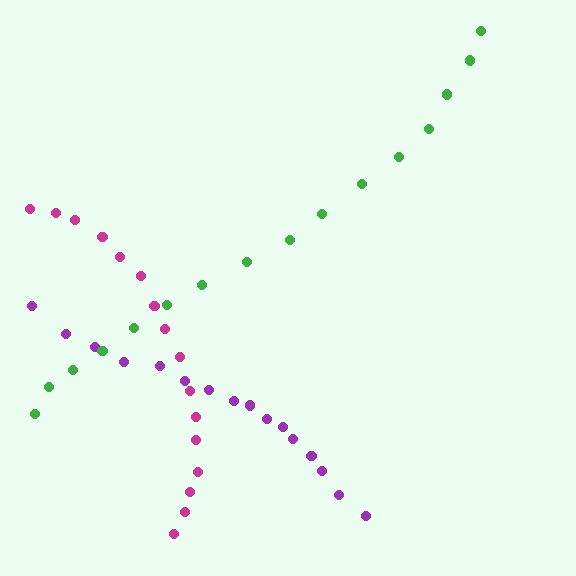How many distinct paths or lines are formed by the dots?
There are 3 distinct paths.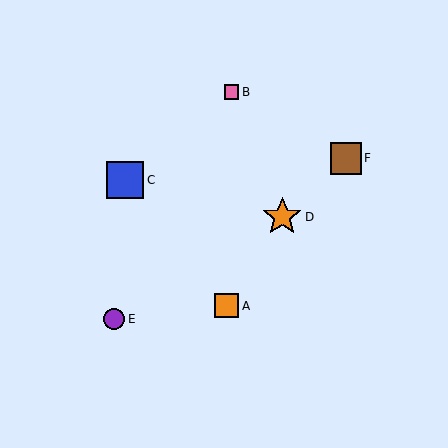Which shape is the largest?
The orange star (labeled D) is the largest.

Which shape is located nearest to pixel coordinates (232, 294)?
The orange square (labeled A) at (227, 306) is nearest to that location.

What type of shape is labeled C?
Shape C is a blue square.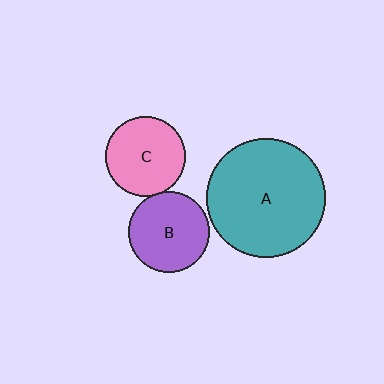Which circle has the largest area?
Circle A (teal).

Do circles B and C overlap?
Yes.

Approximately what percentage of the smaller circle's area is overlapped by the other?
Approximately 5%.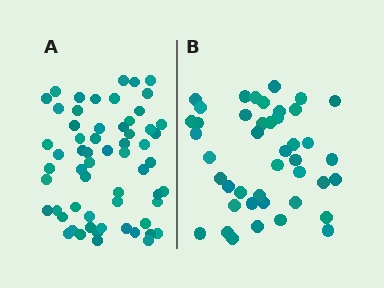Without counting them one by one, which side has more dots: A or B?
Region A (the left region) has more dots.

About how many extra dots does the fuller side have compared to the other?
Region A has approximately 15 more dots than region B.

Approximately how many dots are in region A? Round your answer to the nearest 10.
About 60 dots.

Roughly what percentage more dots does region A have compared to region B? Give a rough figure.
About 40% more.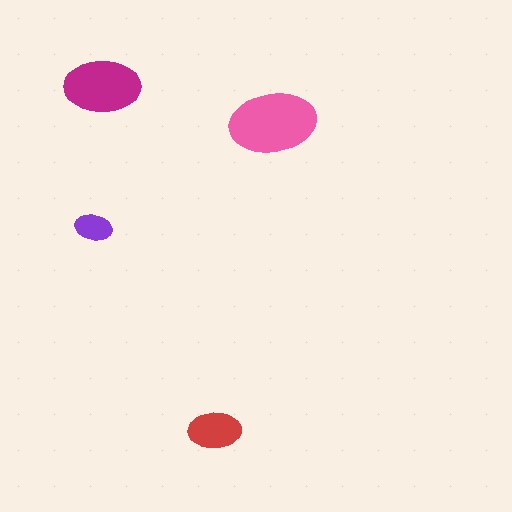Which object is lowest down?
The red ellipse is bottommost.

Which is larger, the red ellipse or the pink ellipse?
The pink one.